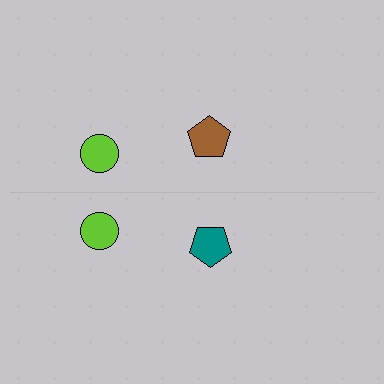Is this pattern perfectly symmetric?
No, the pattern is not perfectly symmetric. The teal pentagon on the bottom side breaks the symmetry — its mirror counterpart is brown.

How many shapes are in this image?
There are 4 shapes in this image.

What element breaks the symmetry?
The teal pentagon on the bottom side breaks the symmetry — its mirror counterpart is brown.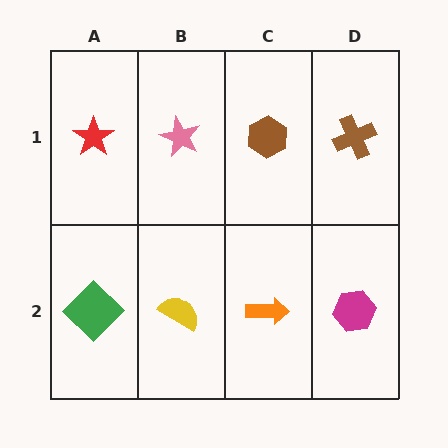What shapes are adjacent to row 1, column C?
An orange arrow (row 2, column C), a pink star (row 1, column B), a brown cross (row 1, column D).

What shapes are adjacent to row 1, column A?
A green diamond (row 2, column A), a pink star (row 1, column B).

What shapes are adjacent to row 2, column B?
A pink star (row 1, column B), a green diamond (row 2, column A), an orange arrow (row 2, column C).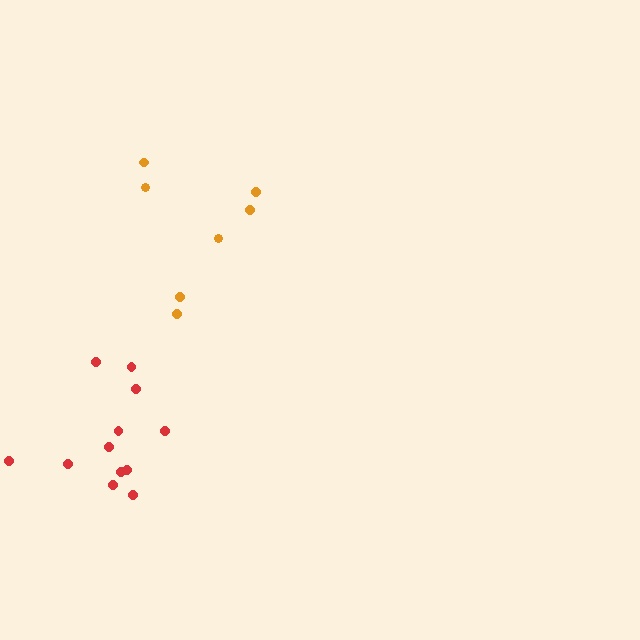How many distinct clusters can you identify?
There are 2 distinct clusters.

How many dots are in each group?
Group 1: 12 dots, Group 2: 7 dots (19 total).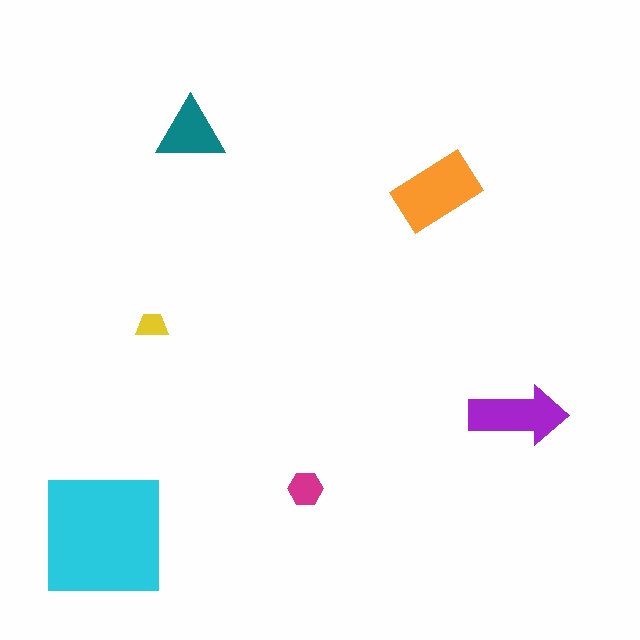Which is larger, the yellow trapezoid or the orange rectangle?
The orange rectangle.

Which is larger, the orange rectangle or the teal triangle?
The orange rectangle.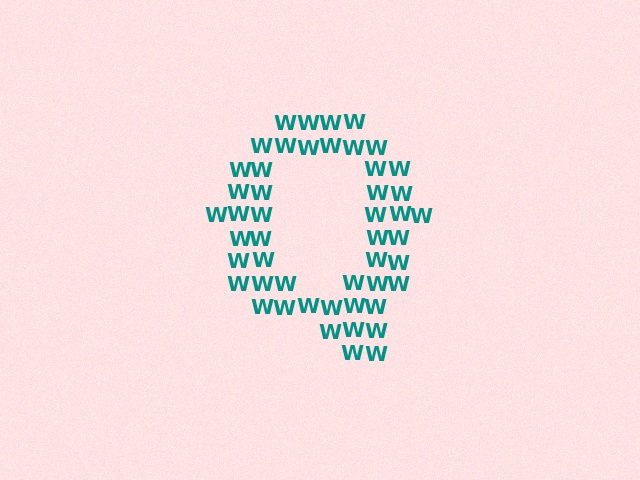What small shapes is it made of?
It is made of small letter W's.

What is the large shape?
The large shape is the letter Q.